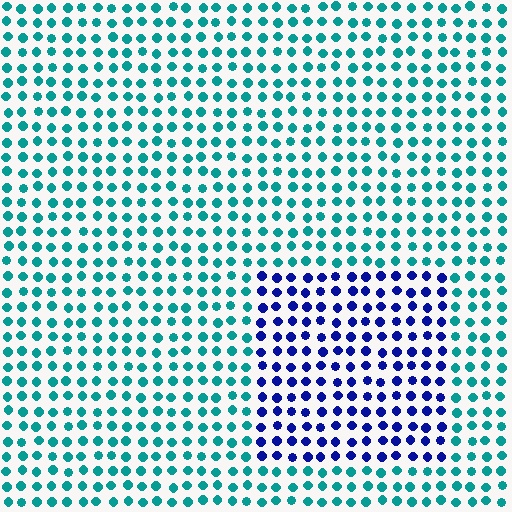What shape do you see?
I see a rectangle.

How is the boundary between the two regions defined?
The boundary is defined purely by a slight shift in hue (about 60 degrees). Spacing, size, and orientation are identical on both sides.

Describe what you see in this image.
The image is filled with small teal elements in a uniform arrangement. A rectangle-shaped region is visible where the elements are tinted to a slightly different hue, forming a subtle color boundary.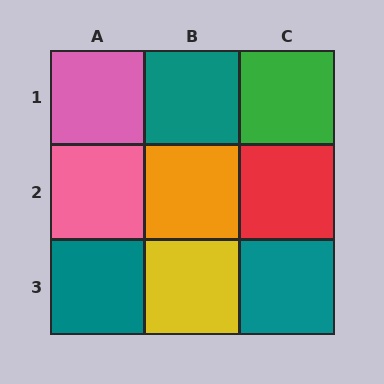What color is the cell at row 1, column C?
Green.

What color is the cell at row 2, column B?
Orange.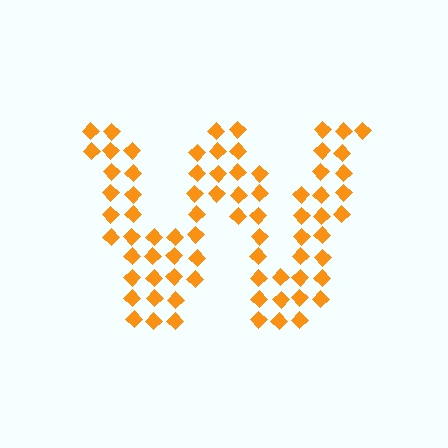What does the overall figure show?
The overall figure shows the letter W.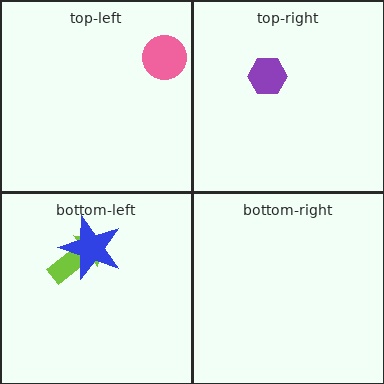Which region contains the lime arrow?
The bottom-left region.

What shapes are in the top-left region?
The pink circle.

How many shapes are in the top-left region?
1.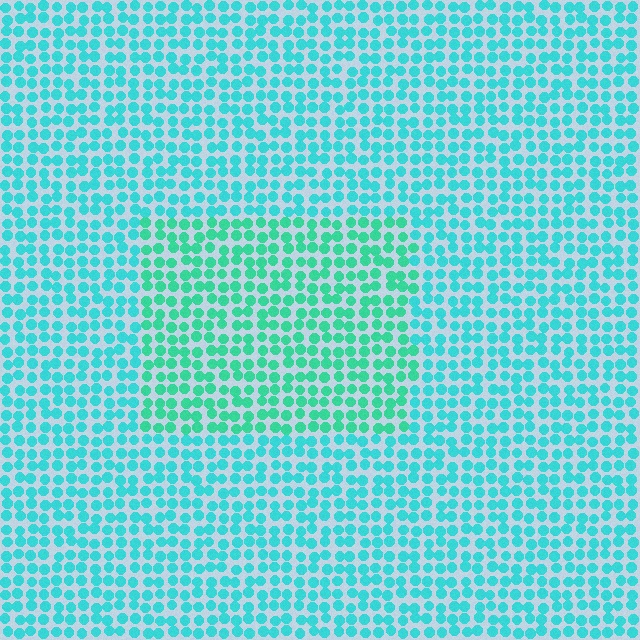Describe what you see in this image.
The image is filled with small cyan elements in a uniform arrangement. A rectangle-shaped region is visible where the elements are tinted to a slightly different hue, forming a subtle color boundary.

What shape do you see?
I see a rectangle.